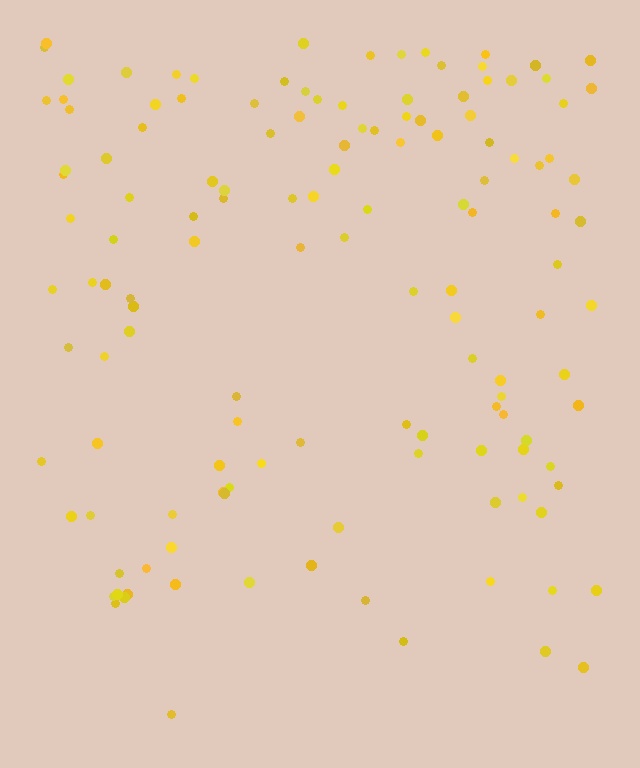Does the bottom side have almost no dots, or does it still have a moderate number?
Still a moderate number, just noticeably fewer than the top.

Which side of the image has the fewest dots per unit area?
The bottom.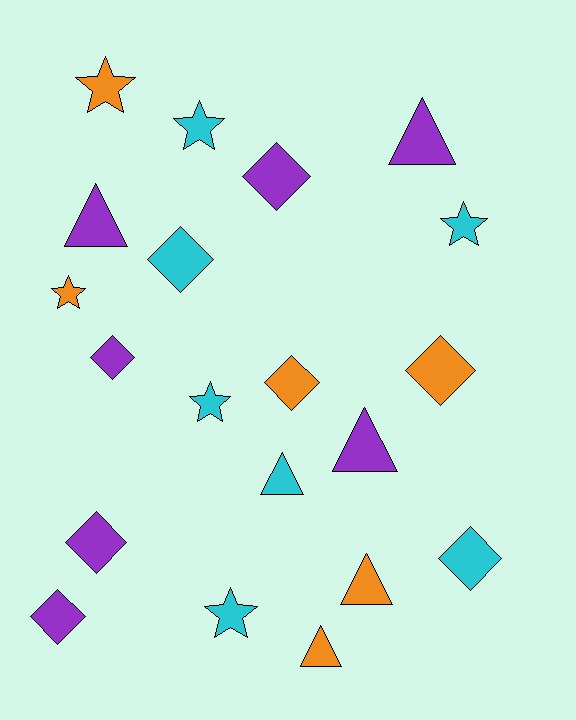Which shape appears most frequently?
Diamond, with 8 objects.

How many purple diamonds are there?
There are 4 purple diamonds.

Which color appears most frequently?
Purple, with 7 objects.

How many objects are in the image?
There are 20 objects.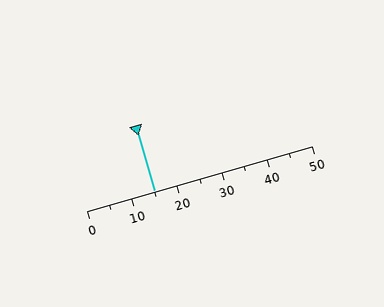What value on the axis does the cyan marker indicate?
The marker indicates approximately 15.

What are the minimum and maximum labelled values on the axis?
The axis runs from 0 to 50.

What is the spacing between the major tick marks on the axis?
The major ticks are spaced 10 apart.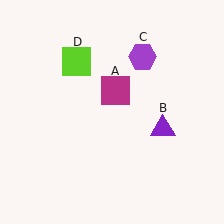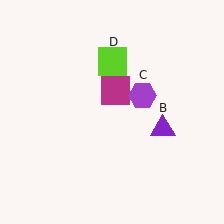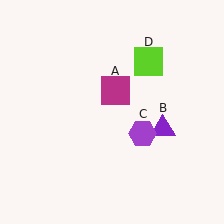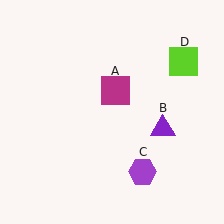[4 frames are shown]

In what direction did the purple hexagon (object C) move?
The purple hexagon (object C) moved down.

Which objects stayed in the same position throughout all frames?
Magenta square (object A) and purple triangle (object B) remained stationary.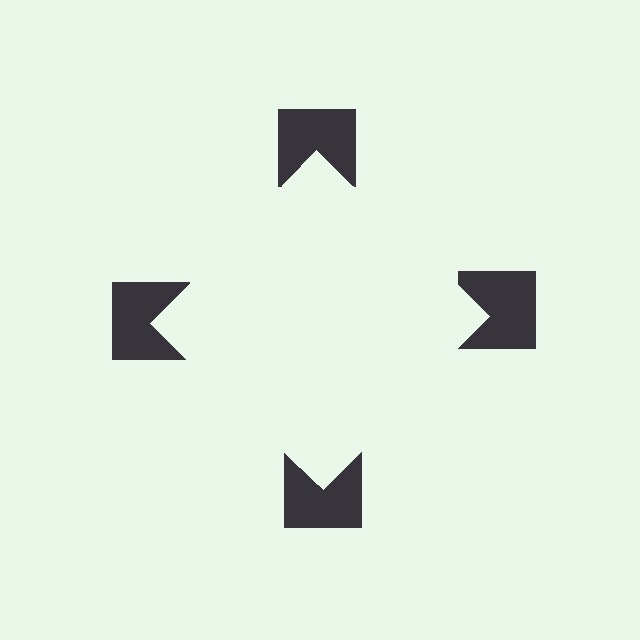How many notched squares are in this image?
There are 4 — one at each vertex of the illusory square.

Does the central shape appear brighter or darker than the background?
It typically appears slightly brighter than the background, even though no actual brightness change is drawn.